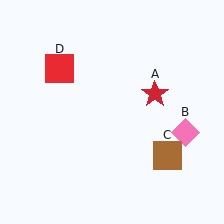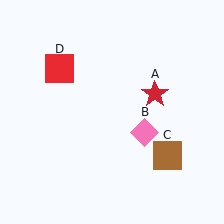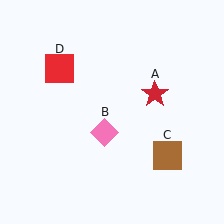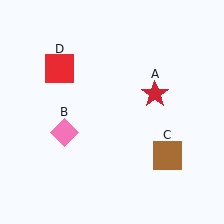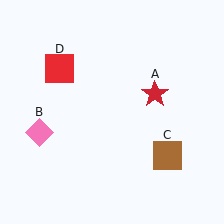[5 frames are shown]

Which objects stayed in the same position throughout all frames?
Red star (object A) and brown square (object C) and red square (object D) remained stationary.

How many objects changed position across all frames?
1 object changed position: pink diamond (object B).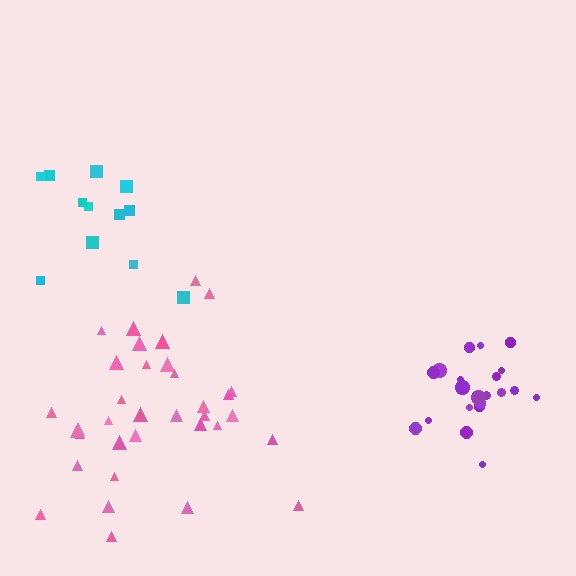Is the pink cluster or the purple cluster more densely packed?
Purple.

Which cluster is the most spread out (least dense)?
Cyan.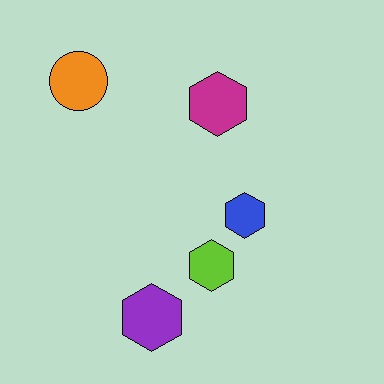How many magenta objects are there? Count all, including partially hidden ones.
There is 1 magenta object.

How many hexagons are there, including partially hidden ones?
There are 4 hexagons.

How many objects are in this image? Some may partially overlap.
There are 5 objects.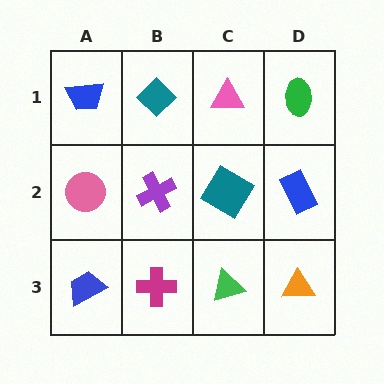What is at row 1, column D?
A green ellipse.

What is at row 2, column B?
A purple cross.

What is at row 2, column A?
A pink circle.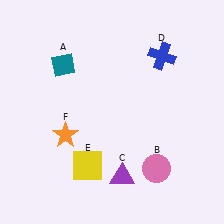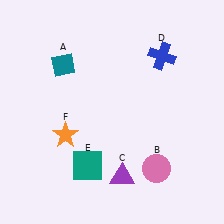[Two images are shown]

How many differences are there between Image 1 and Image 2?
There is 1 difference between the two images.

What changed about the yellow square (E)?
In Image 1, E is yellow. In Image 2, it changed to teal.